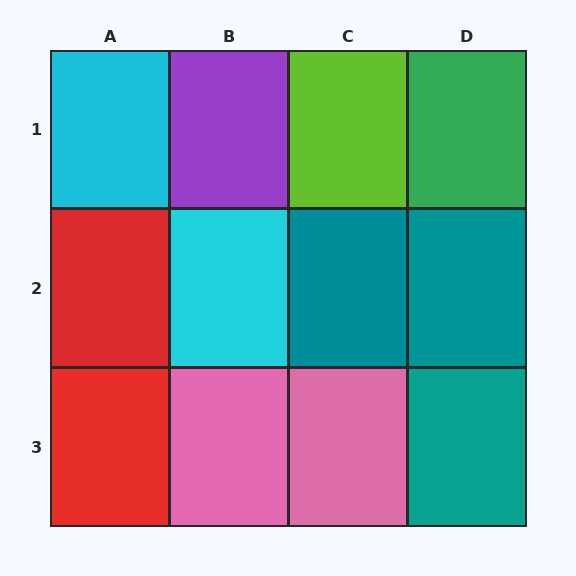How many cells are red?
2 cells are red.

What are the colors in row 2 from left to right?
Red, cyan, teal, teal.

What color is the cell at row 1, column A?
Cyan.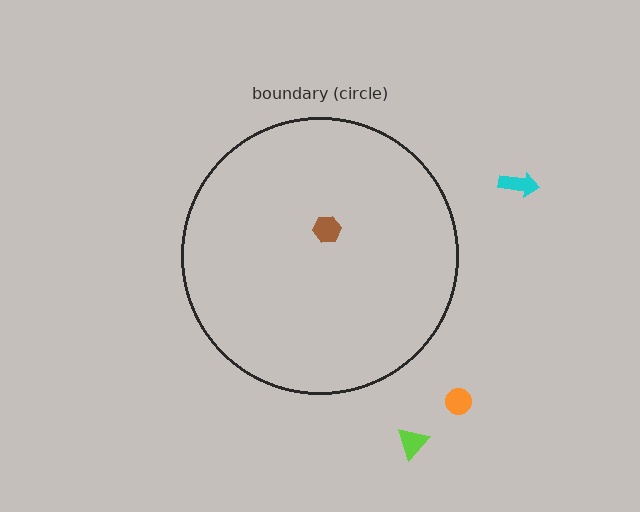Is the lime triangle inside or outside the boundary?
Outside.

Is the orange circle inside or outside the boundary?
Outside.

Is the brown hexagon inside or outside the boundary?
Inside.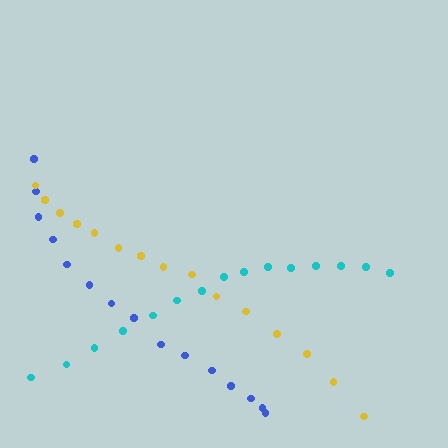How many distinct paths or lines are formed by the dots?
There are 3 distinct paths.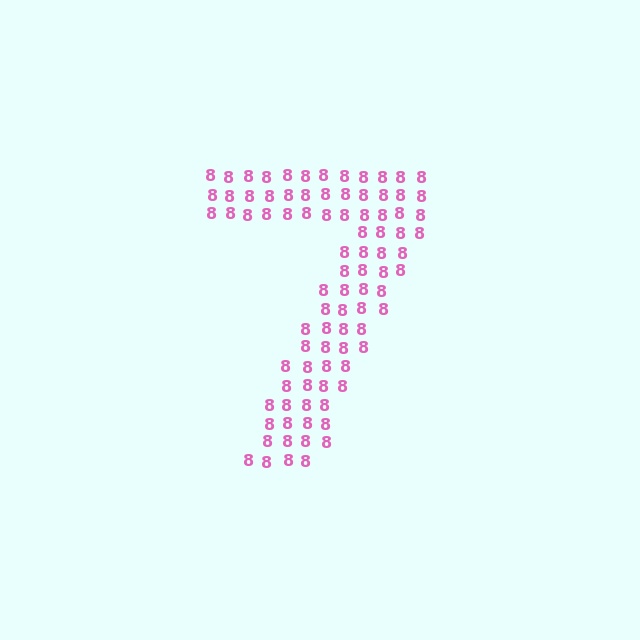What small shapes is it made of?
It is made of small digit 8's.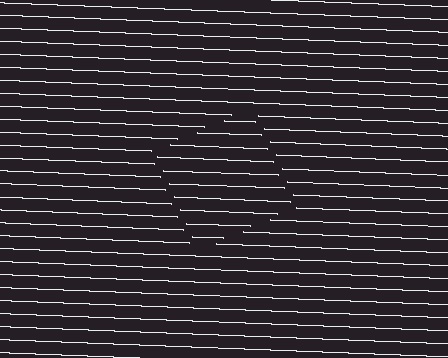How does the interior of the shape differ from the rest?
The interior of the shape contains the same grating, shifted by half a period — the contour is defined by the phase discontinuity where line-ends from the inner and outer gratings abut.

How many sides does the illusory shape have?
4 sides — the line-ends trace a square.